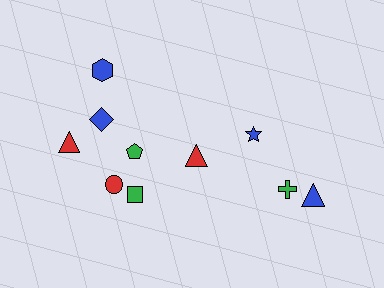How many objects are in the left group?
There are 6 objects.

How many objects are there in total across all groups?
There are 10 objects.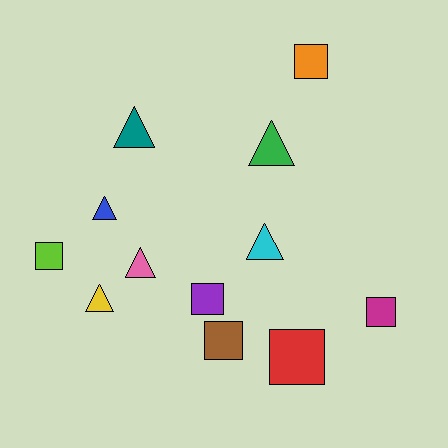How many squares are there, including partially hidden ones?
There are 6 squares.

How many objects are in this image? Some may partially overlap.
There are 12 objects.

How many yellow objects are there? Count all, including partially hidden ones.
There is 1 yellow object.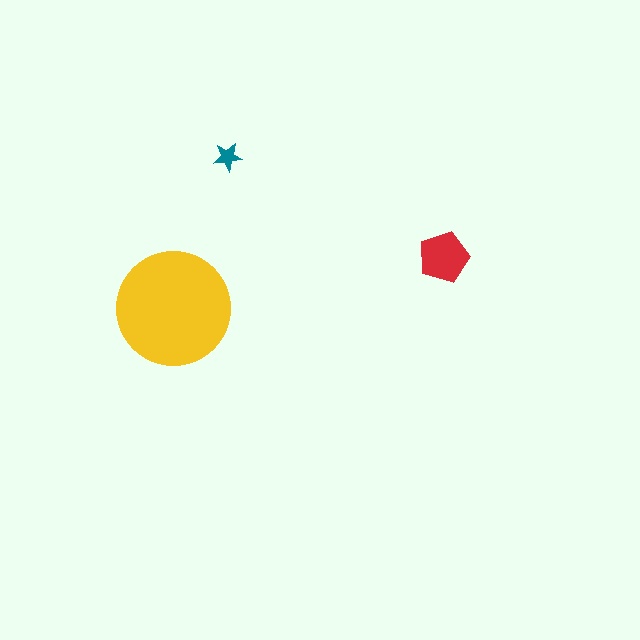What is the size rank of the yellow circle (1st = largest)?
1st.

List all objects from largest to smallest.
The yellow circle, the red pentagon, the teal star.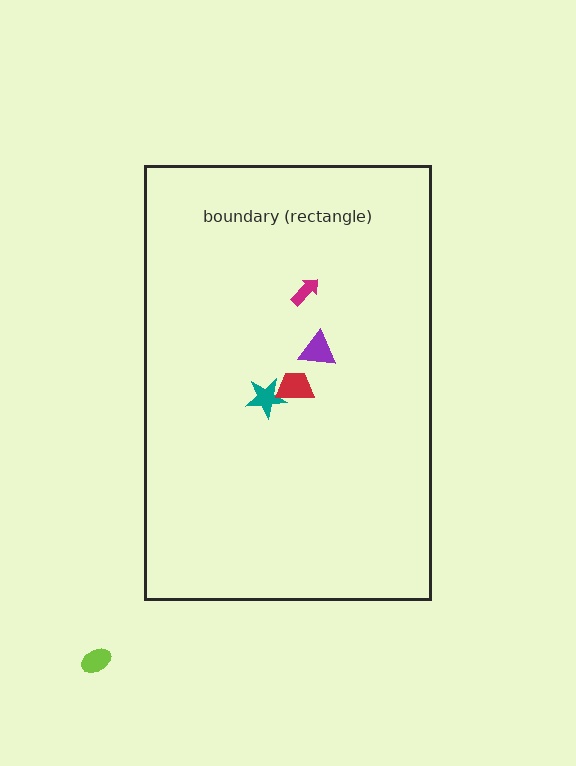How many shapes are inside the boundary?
4 inside, 1 outside.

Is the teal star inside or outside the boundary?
Inside.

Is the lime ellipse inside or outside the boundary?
Outside.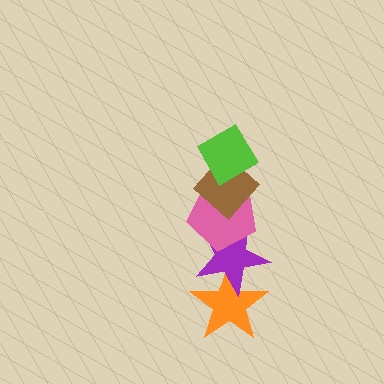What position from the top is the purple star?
The purple star is 4th from the top.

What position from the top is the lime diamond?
The lime diamond is 1st from the top.